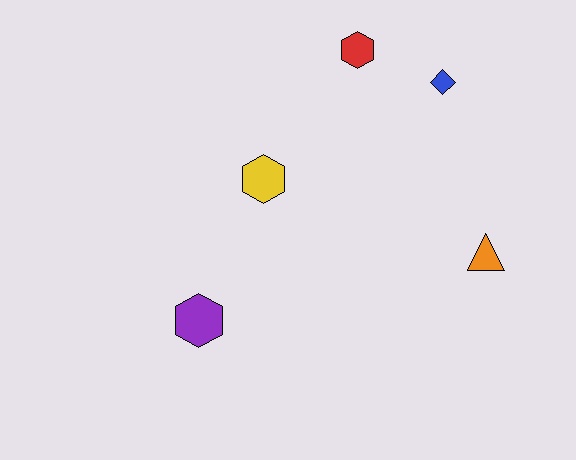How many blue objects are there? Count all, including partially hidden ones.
There is 1 blue object.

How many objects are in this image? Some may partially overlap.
There are 5 objects.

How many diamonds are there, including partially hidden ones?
There is 1 diamond.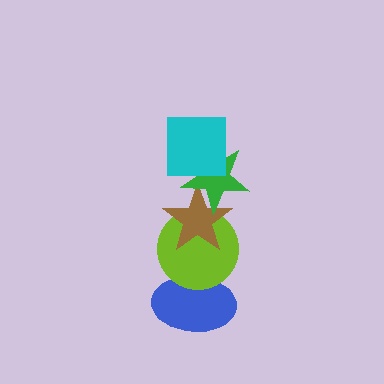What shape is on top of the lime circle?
The brown star is on top of the lime circle.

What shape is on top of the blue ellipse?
The lime circle is on top of the blue ellipse.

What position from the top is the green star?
The green star is 2nd from the top.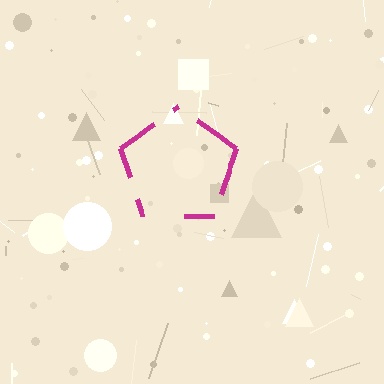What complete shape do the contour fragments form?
The contour fragments form a pentagon.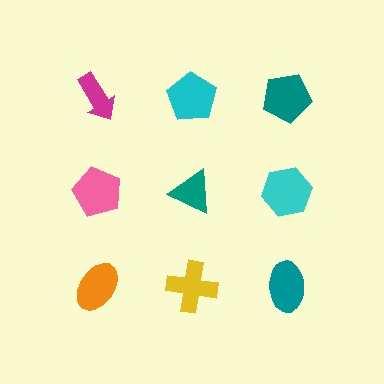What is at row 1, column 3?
A teal pentagon.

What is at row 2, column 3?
A cyan hexagon.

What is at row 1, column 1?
A magenta arrow.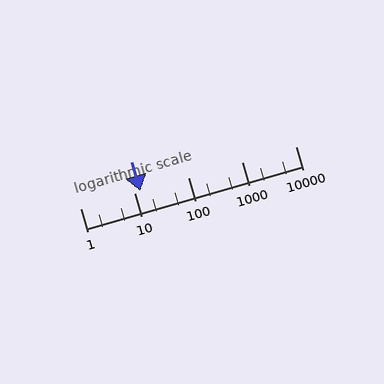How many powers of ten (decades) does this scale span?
The scale spans 4 decades, from 1 to 10000.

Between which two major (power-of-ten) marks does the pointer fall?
The pointer is between 10 and 100.